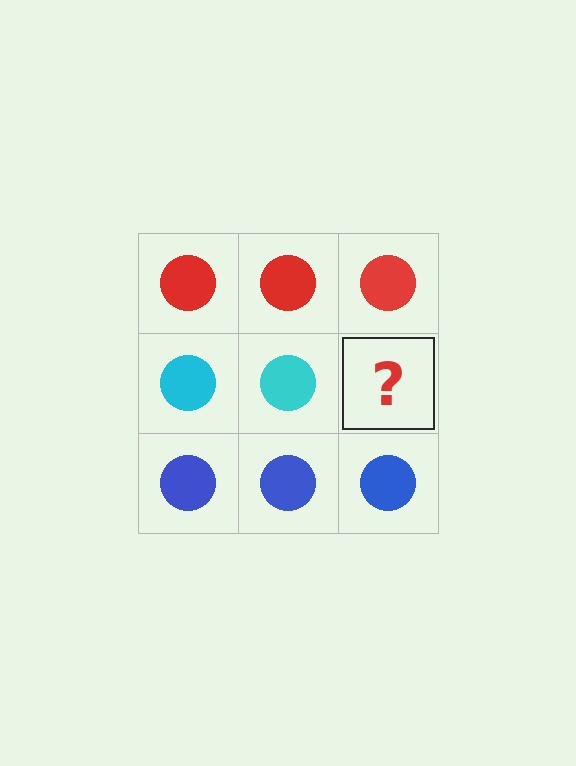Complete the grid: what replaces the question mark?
The question mark should be replaced with a cyan circle.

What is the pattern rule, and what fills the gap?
The rule is that each row has a consistent color. The gap should be filled with a cyan circle.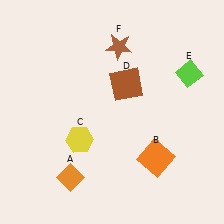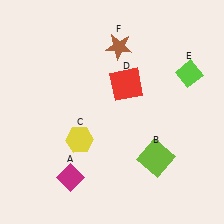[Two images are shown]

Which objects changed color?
A changed from orange to magenta. B changed from orange to lime. D changed from brown to red.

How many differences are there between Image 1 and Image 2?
There are 3 differences between the two images.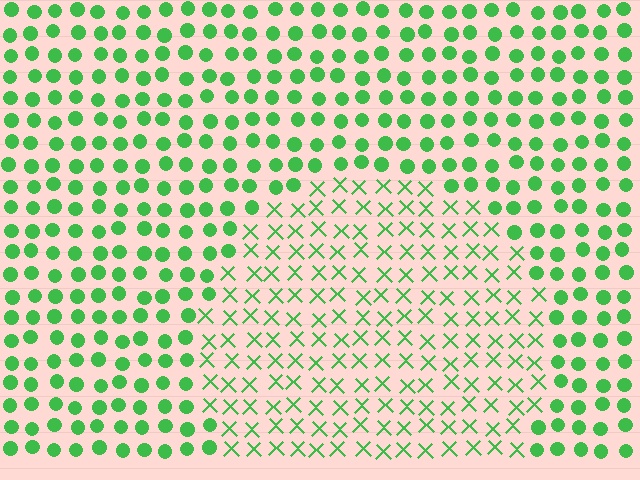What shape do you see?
I see a circle.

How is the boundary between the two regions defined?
The boundary is defined by a change in element shape: X marks inside vs. circles outside. All elements share the same color and spacing.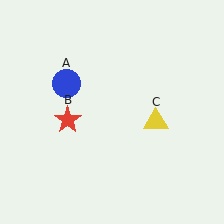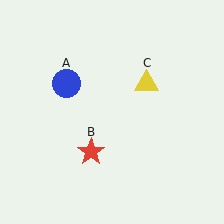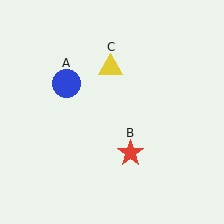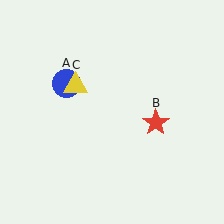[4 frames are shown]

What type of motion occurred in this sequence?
The red star (object B), yellow triangle (object C) rotated counterclockwise around the center of the scene.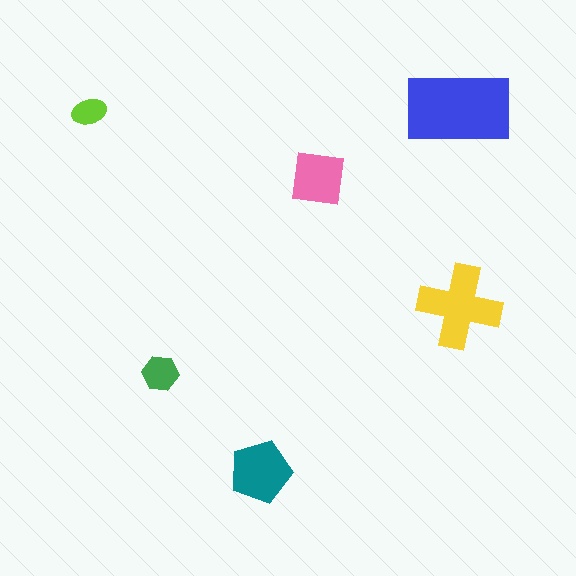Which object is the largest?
The blue rectangle.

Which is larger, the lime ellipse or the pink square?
The pink square.